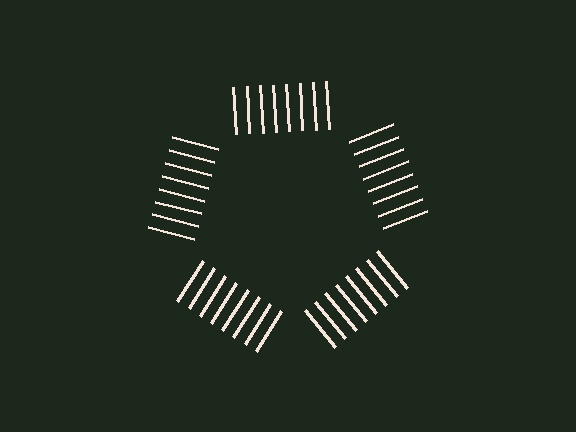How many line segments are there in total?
40 — 8 along each of the 5 edges.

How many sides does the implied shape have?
5 sides — the line-ends trace a pentagon.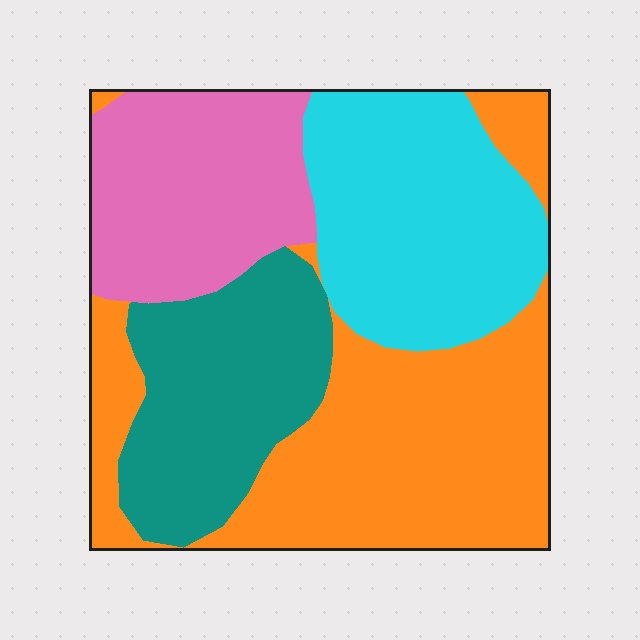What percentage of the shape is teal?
Teal takes up about one fifth (1/5) of the shape.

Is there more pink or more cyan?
Cyan.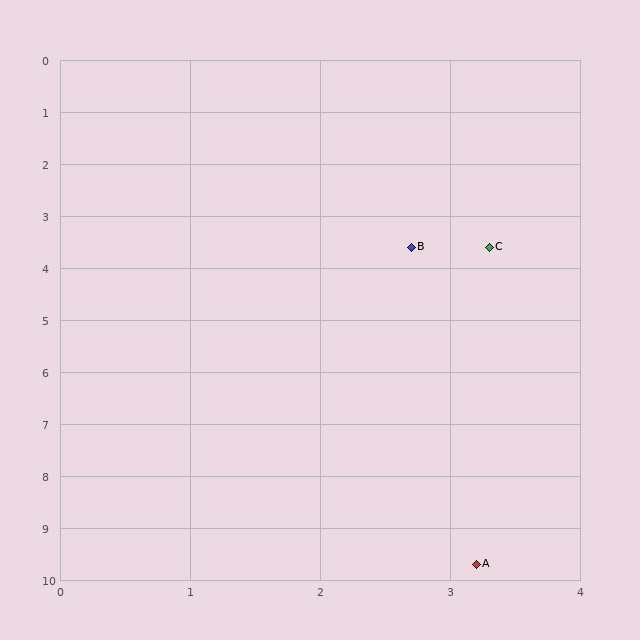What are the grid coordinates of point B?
Point B is at approximately (2.7, 3.6).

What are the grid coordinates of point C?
Point C is at approximately (3.3, 3.6).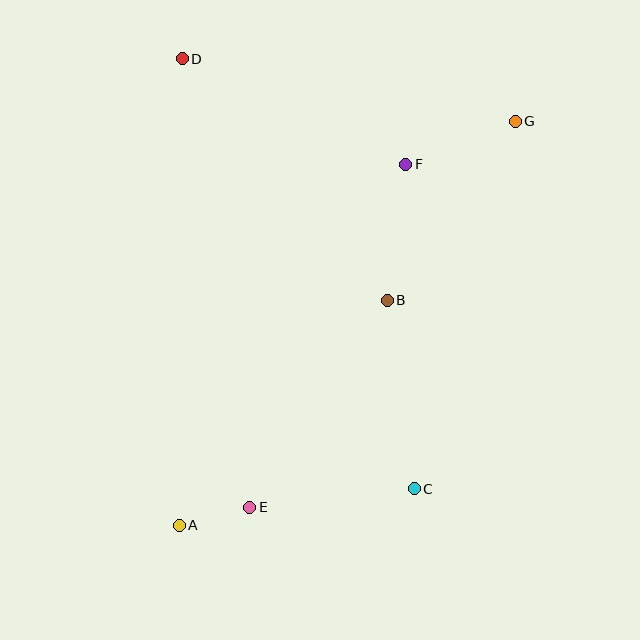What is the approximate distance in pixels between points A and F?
The distance between A and F is approximately 426 pixels.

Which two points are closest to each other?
Points A and E are closest to each other.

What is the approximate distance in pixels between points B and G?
The distance between B and G is approximately 220 pixels.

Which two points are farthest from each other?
Points A and G are farthest from each other.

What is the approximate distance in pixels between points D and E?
The distance between D and E is approximately 453 pixels.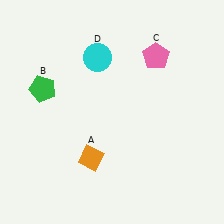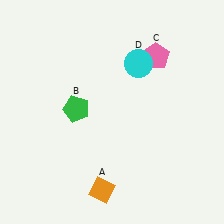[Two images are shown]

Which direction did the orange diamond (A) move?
The orange diamond (A) moved down.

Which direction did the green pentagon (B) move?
The green pentagon (B) moved right.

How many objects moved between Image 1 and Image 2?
3 objects moved between the two images.